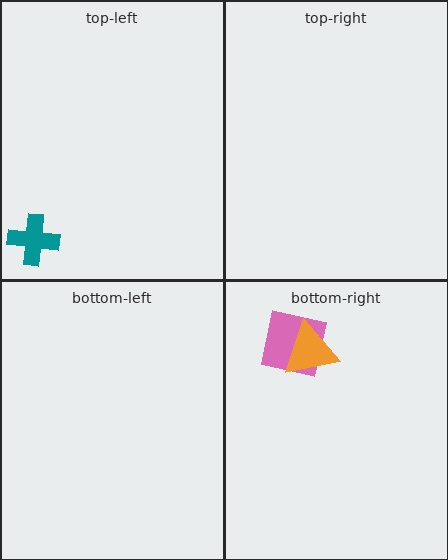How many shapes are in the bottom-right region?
2.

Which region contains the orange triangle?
The bottom-right region.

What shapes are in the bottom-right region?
The pink square, the orange triangle.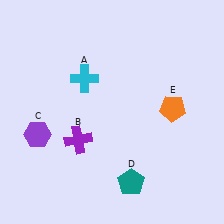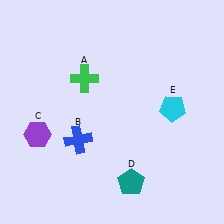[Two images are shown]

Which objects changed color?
A changed from cyan to green. B changed from purple to blue. E changed from orange to cyan.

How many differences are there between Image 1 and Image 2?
There are 3 differences between the two images.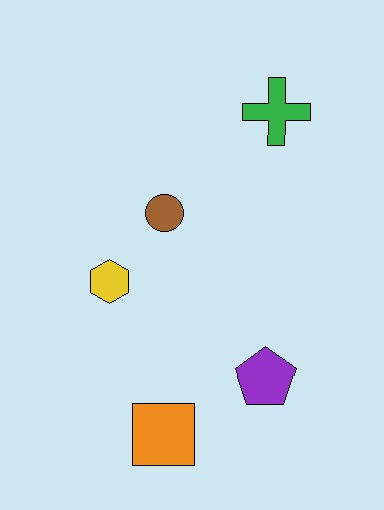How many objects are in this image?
There are 5 objects.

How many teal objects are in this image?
There are no teal objects.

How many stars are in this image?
There are no stars.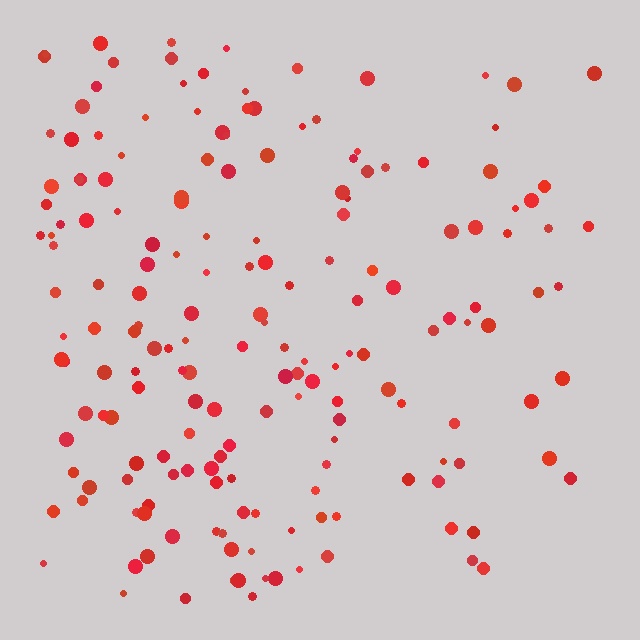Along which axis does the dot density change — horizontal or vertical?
Horizontal.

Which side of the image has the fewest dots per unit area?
The right.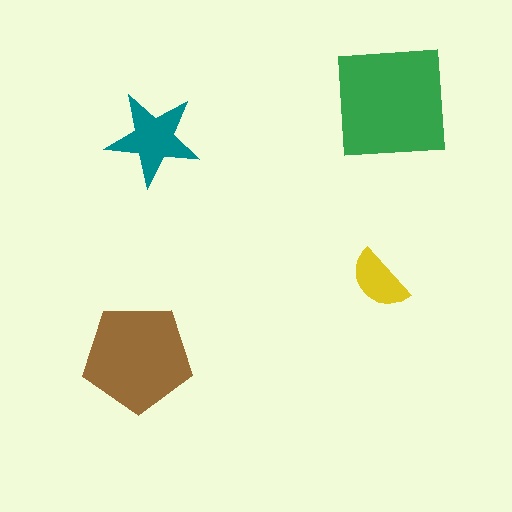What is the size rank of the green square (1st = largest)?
1st.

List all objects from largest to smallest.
The green square, the brown pentagon, the teal star, the yellow semicircle.